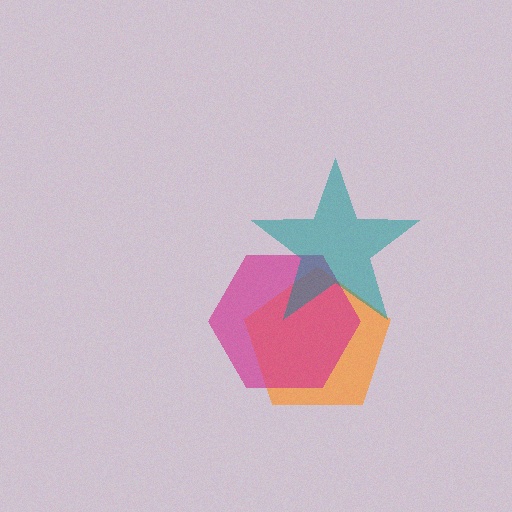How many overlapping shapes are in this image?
There are 3 overlapping shapes in the image.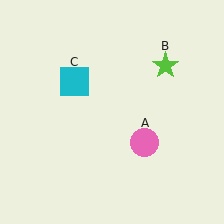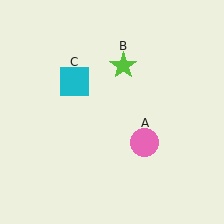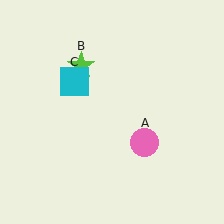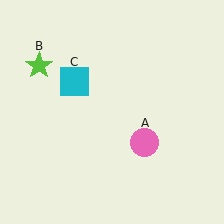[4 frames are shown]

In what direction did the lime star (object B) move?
The lime star (object B) moved left.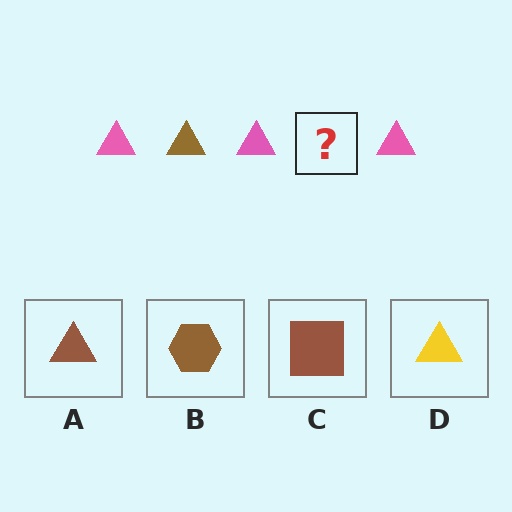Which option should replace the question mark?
Option A.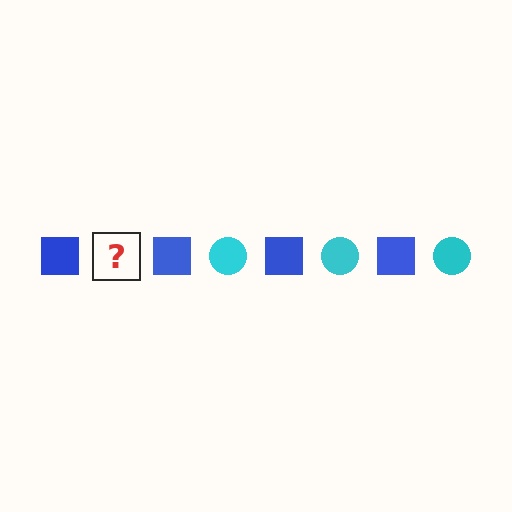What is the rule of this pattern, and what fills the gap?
The rule is that the pattern alternates between blue square and cyan circle. The gap should be filled with a cyan circle.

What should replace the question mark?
The question mark should be replaced with a cyan circle.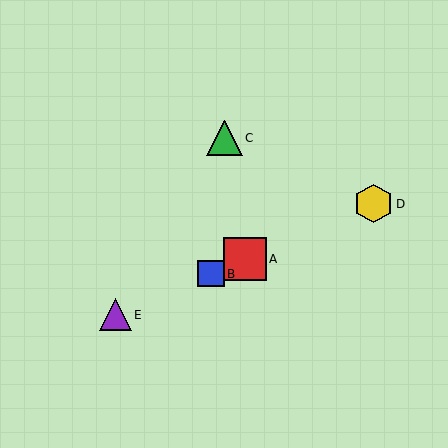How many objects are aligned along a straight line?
4 objects (A, B, D, E) are aligned along a straight line.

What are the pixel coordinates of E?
Object E is at (116, 315).